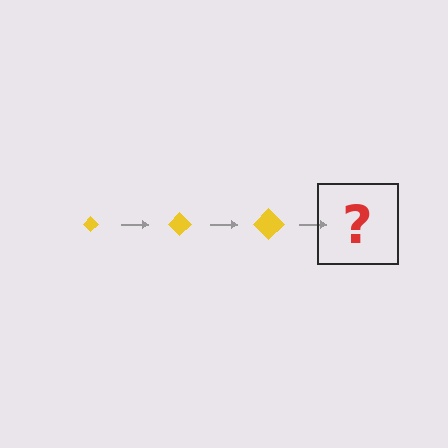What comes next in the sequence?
The next element should be a yellow diamond, larger than the previous one.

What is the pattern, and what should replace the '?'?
The pattern is that the diamond gets progressively larger each step. The '?' should be a yellow diamond, larger than the previous one.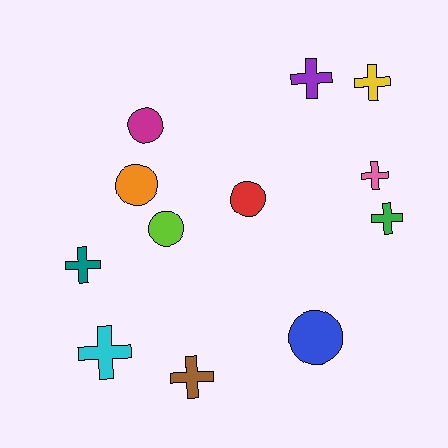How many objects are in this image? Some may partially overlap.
There are 12 objects.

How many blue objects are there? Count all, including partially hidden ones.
There is 1 blue object.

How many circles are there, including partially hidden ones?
There are 5 circles.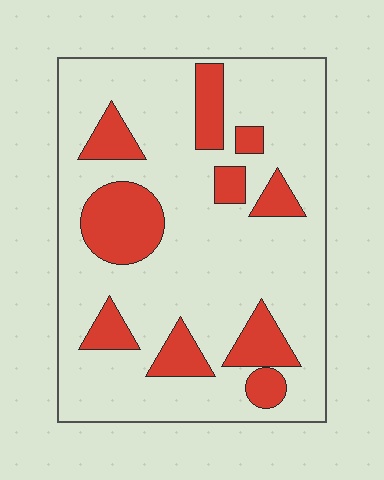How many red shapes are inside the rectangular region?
10.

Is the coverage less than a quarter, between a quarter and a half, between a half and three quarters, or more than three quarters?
Less than a quarter.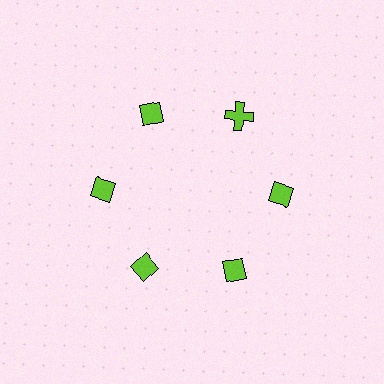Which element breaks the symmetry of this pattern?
The lime cross at roughly the 1 o'clock position breaks the symmetry. All other shapes are lime diamonds.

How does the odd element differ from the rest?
It has a different shape: cross instead of diamond.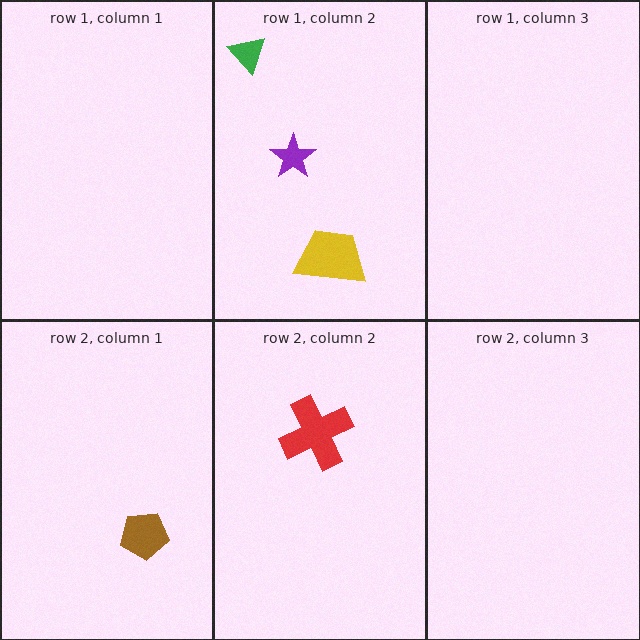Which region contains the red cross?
The row 2, column 2 region.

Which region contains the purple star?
The row 1, column 2 region.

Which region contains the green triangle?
The row 1, column 2 region.